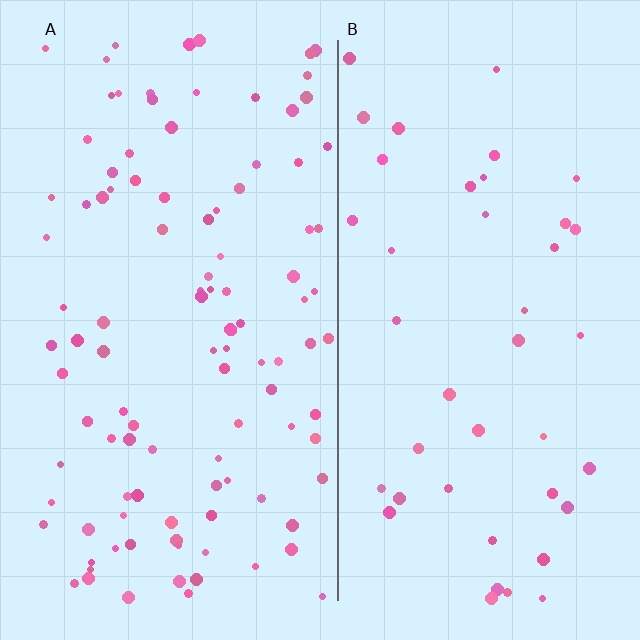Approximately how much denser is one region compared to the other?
Approximately 2.5× — region A over region B.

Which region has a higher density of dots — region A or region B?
A (the left).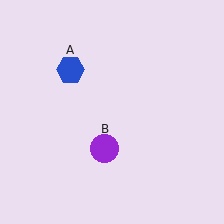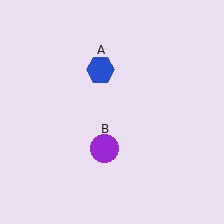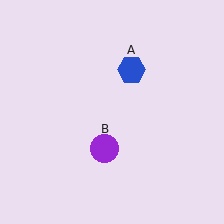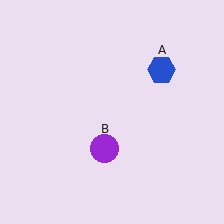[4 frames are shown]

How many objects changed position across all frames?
1 object changed position: blue hexagon (object A).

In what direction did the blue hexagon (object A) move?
The blue hexagon (object A) moved right.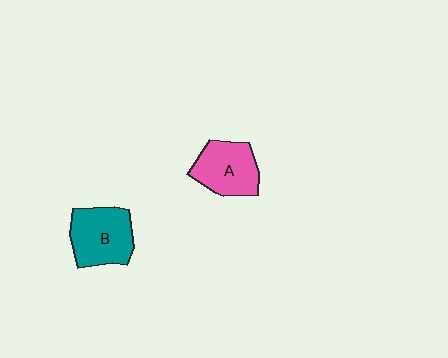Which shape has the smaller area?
Shape A (pink).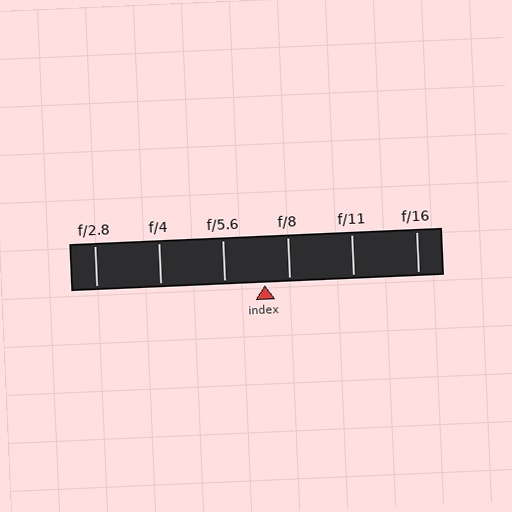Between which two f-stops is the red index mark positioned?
The index mark is between f/5.6 and f/8.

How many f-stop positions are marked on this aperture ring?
There are 6 f-stop positions marked.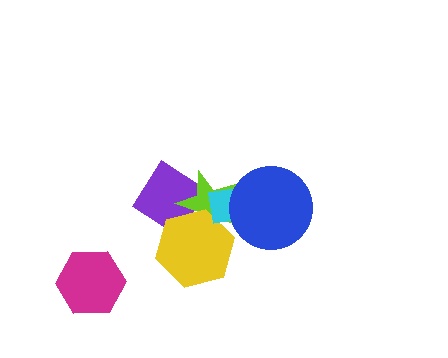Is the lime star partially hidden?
Yes, it is partially covered by another shape.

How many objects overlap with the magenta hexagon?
0 objects overlap with the magenta hexagon.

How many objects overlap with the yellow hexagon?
2 objects overlap with the yellow hexagon.